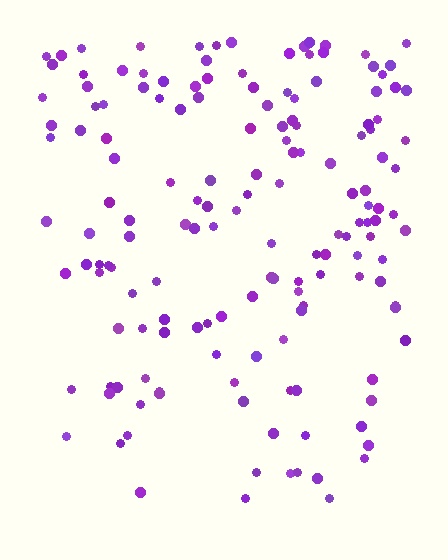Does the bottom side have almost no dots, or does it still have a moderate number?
Still a moderate number, just noticeably fewer than the top.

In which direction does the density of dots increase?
From bottom to top, with the top side densest.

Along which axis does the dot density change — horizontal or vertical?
Vertical.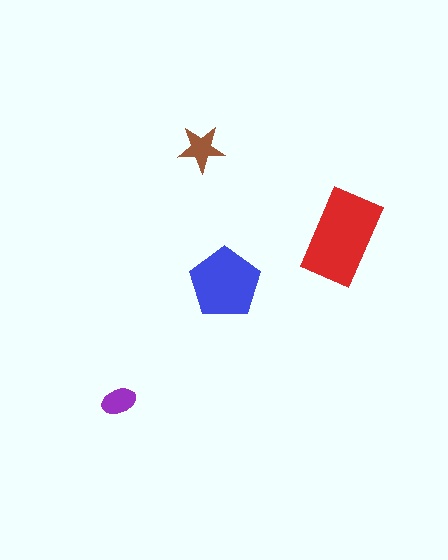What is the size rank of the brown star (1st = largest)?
3rd.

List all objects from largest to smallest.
The red rectangle, the blue pentagon, the brown star, the purple ellipse.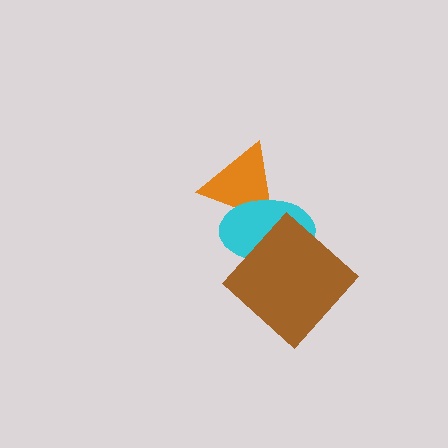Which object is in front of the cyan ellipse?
The brown diamond is in front of the cyan ellipse.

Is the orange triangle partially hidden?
Yes, it is partially covered by another shape.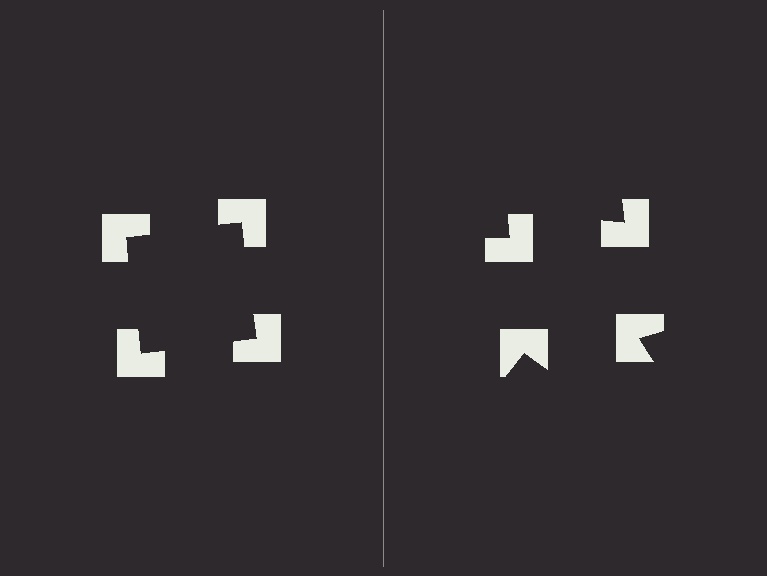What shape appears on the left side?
An illusory square.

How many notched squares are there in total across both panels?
8 — 4 on each side.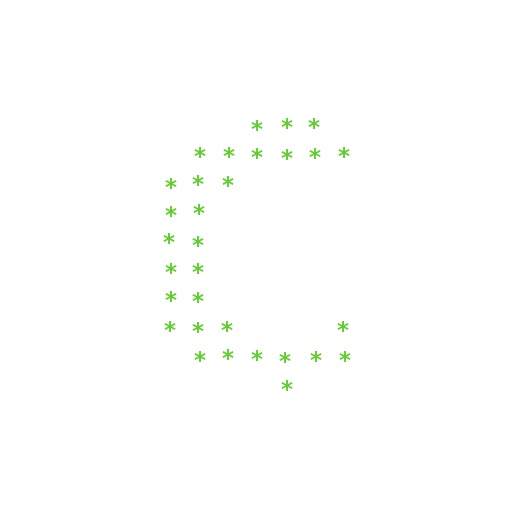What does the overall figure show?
The overall figure shows the letter C.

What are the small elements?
The small elements are asterisks.